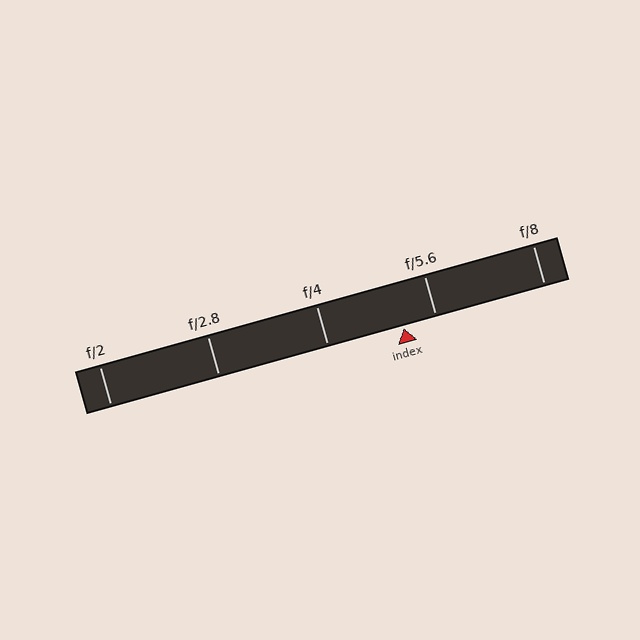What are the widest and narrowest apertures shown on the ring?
The widest aperture shown is f/2 and the narrowest is f/8.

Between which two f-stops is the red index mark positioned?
The index mark is between f/4 and f/5.6.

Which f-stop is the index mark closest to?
The index mark is closest to f/5.6.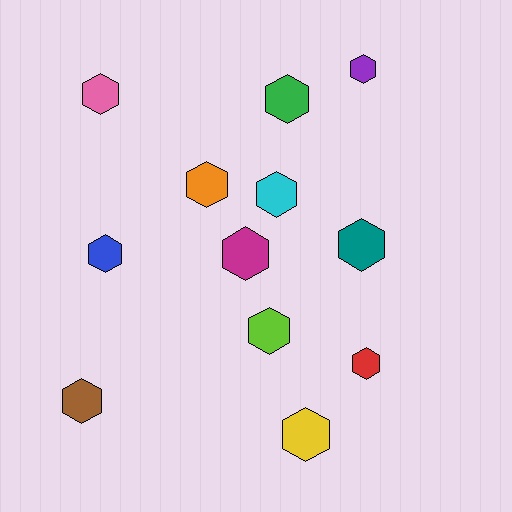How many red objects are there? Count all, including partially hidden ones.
There is 1 red object.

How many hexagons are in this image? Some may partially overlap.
There are 12 hexagons.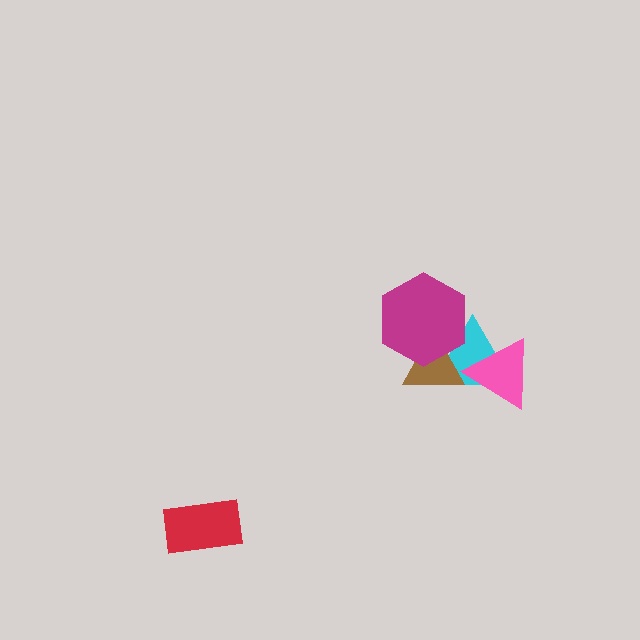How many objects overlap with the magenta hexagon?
2 objects overlap with the magenta hexagon.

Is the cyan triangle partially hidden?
Yes, it is partially covered by another shape.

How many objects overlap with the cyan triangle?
3 objects overlap with the cyan triangle.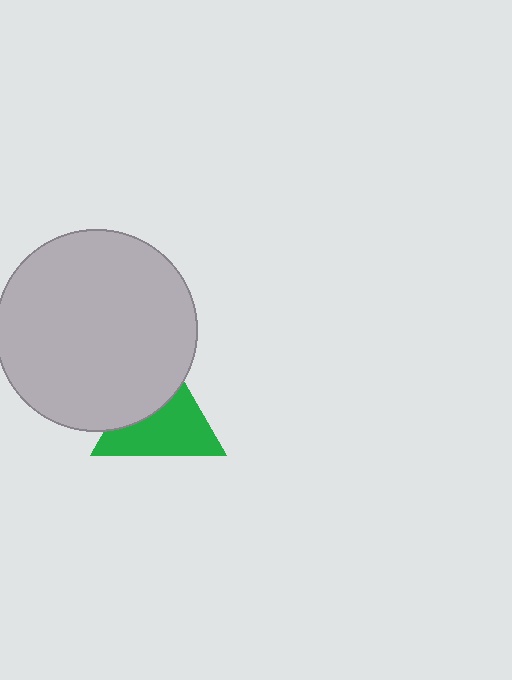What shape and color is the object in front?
The object in front is a light gray circle.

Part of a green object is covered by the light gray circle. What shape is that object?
It is a triangle.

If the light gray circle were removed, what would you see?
You would see the complete green triangle.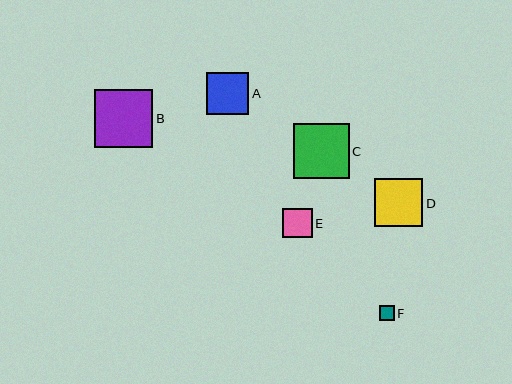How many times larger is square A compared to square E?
Square A is approximately 1.4 times the size of square E.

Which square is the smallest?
Square F is the smallest with a size of approximately 15 pixels.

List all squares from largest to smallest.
From largest to smallest: B, C, D, A, E, F.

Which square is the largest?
Square B is the largest with a size of approximately 58 pixels.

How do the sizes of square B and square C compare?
Square B and square C are approximately the same size.